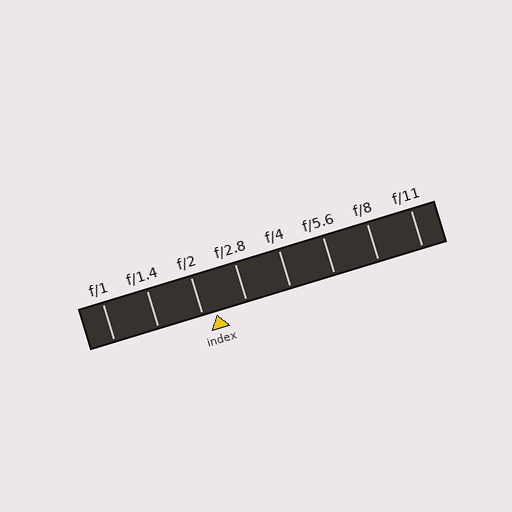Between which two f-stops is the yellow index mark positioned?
The index mark is between f/2 and f/2.8.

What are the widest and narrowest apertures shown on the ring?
The widest aperture shown is f/1 and the narrowest is f/11.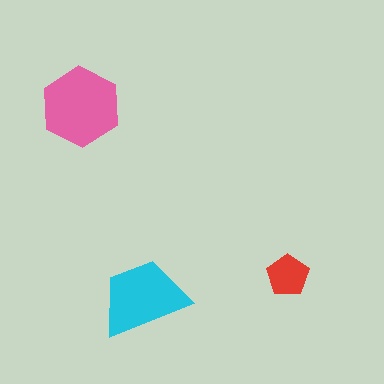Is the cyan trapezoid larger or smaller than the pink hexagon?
Smaller.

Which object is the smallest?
The red pentagon.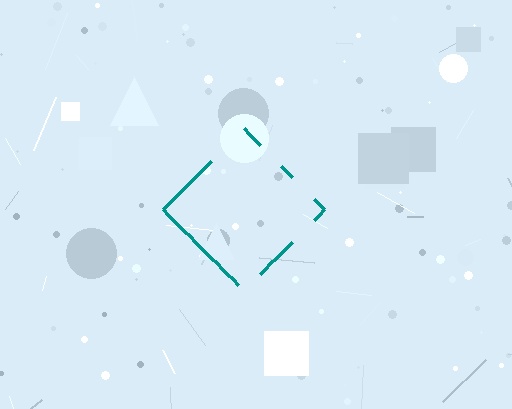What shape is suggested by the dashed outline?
The dashed outline suggests a diamond.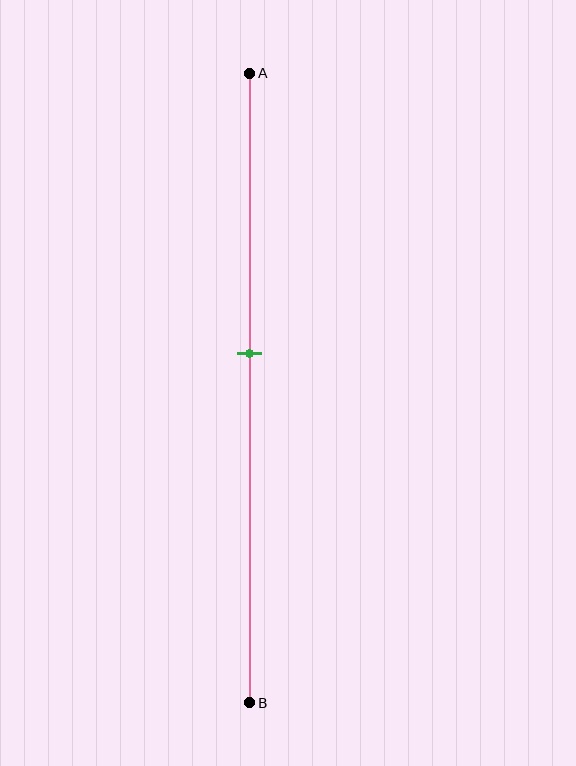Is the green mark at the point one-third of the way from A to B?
No, the mark is at about 45% from A, not at the 33% one-third point.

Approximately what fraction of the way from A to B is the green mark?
The green mark is approximately 45% of the way from A to B.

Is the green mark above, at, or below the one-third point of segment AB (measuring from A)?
The green mark is below the one-third point of segment AB.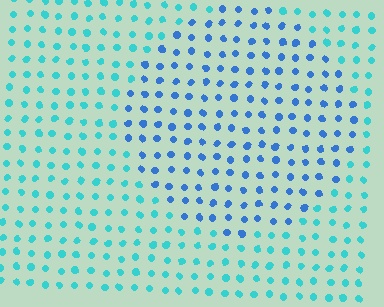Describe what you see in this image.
The image is filled with small cyan elements in a uniform arrangement. A circle-shaped region is visible where the elements are tinted to a slightly different hue, forming a subtle color boundary.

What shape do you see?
I see a circle.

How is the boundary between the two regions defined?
The boundary is defined purely by a slight shift in hue (about 35 degrees). Spacing, size, and orientation are identical on both sides.